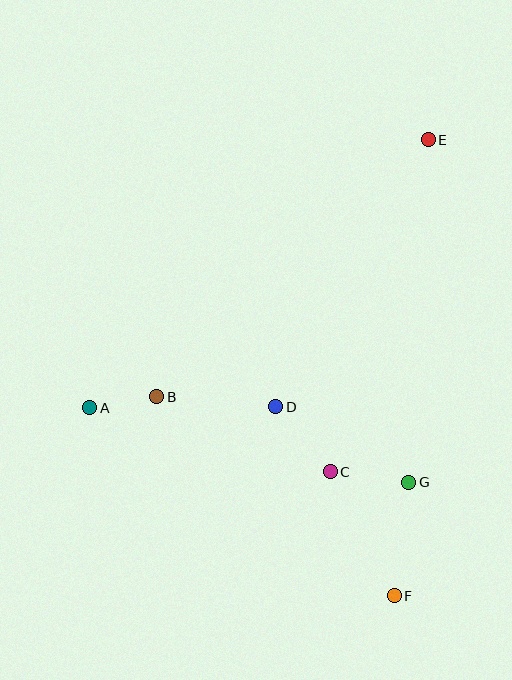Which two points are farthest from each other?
Points E and F are farthest from each other.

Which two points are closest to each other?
Points A and B are closest to each other.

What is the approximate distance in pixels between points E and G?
The distance between E and G is approximately 343 pixels.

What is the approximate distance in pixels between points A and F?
The distance between A and F is approximately 358 pixels.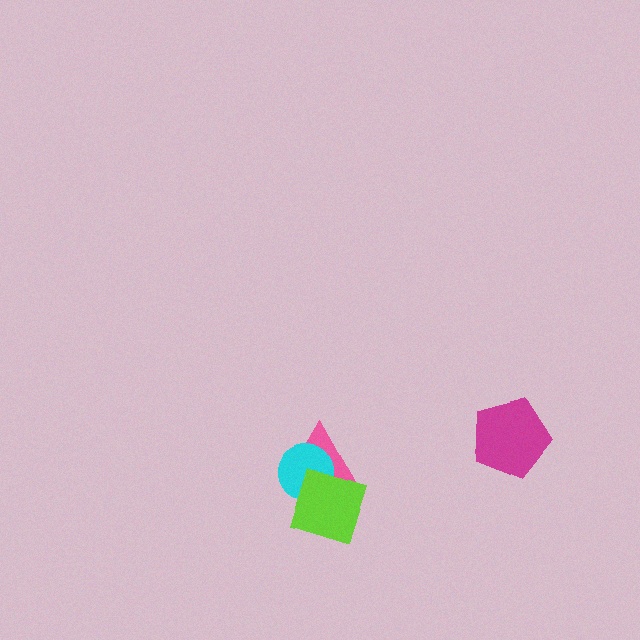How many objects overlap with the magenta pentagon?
0 objects overlap with the magenta pentagon.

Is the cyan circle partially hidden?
Yes, it is partially covered by another shape.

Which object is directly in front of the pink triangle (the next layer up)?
The cyan circle is directly in front of the pink triangle.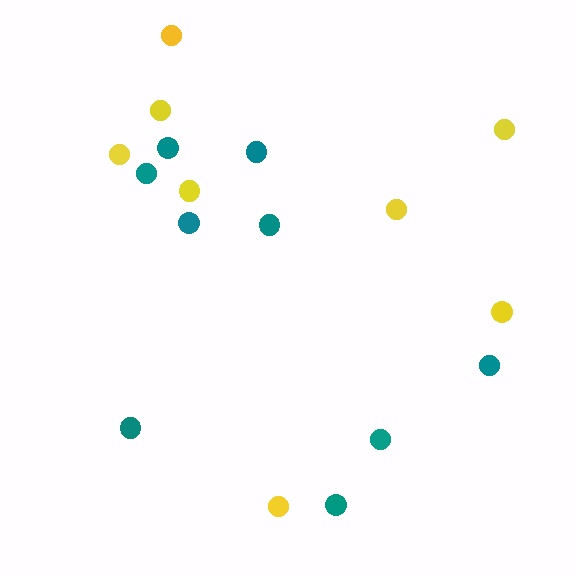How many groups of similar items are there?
There are 2 groups: one group of teal circles (9) and one group of yellow circles (8).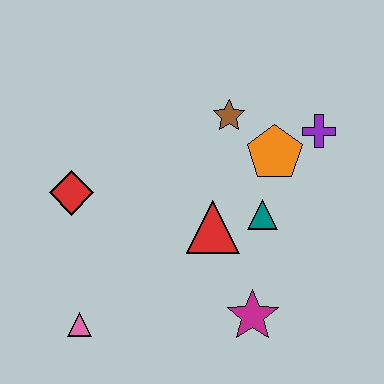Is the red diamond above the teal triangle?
Yes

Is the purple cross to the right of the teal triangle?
Yes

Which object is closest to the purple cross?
The orange pentagon is closest to the purple cross.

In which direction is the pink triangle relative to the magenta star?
The pink triangle is to the left of the magenta star.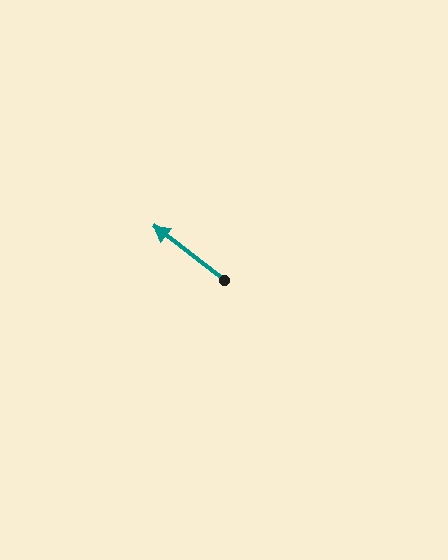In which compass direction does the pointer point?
Northwest.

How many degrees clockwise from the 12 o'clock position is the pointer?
Approximately 308 degrees.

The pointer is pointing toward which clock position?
Roughly 10 o'clock.